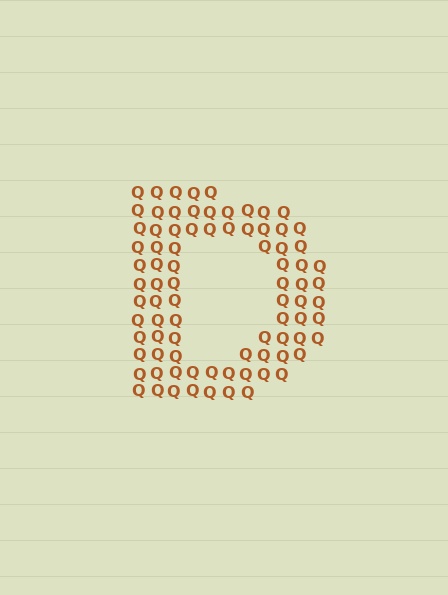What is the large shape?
The large shape is the letter D.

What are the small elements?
The small elements are letter Q's.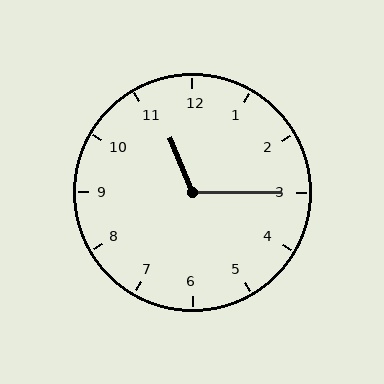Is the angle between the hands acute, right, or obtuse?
It is obtuse.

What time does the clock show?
11:15.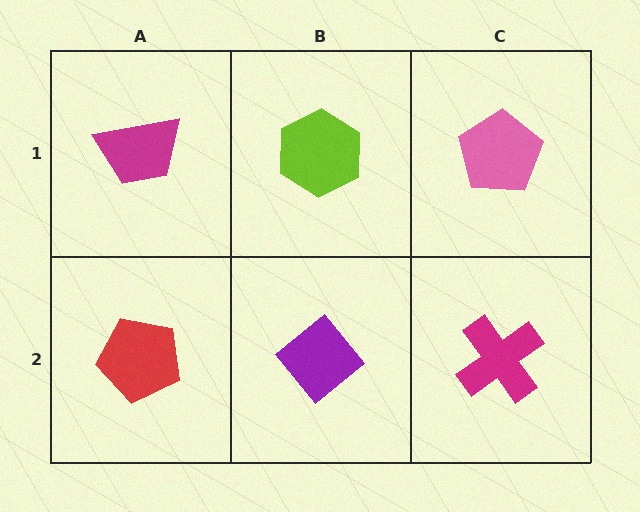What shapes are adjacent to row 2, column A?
A magenta trapezoid (row 1, column A), a purple diamond (row 2, column B).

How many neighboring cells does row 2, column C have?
2.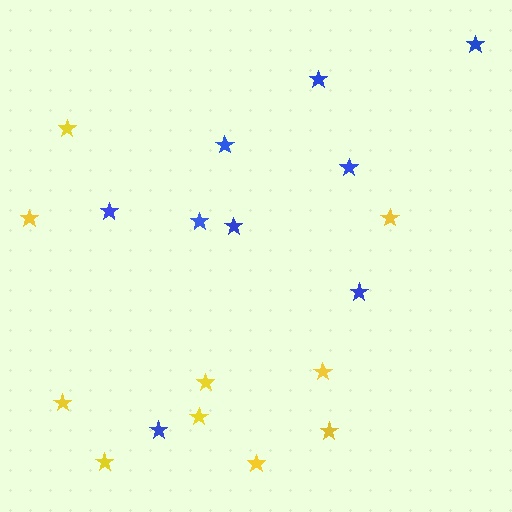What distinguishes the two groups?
There are 2 groups: one group of blue stars (9) and one group of yellow stars (10).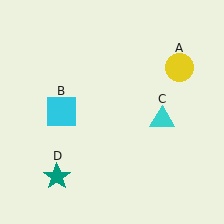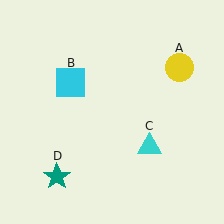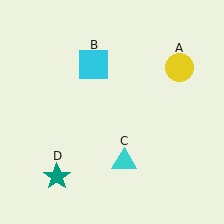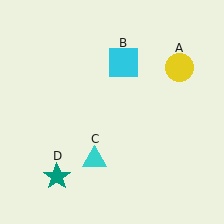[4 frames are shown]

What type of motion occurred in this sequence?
The cyan square (object B), cyan triangle (object C) rotated clockwise around the center of the scene.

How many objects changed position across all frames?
2 objects changed position: cyan square (object B), cyan triangle (object C).